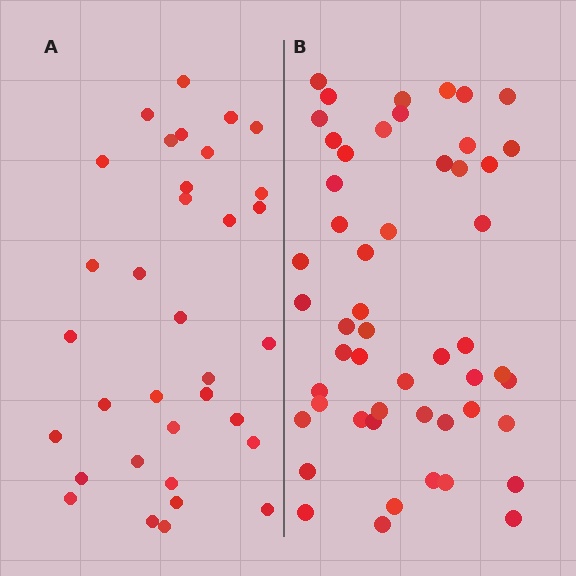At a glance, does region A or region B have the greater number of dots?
Region B (the right region) has more dots.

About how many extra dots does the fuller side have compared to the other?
Region B has approximately 20 more dots than region A.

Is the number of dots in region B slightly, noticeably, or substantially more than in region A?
Region B has substantially more. The ratio is roughly 1.5 to 1.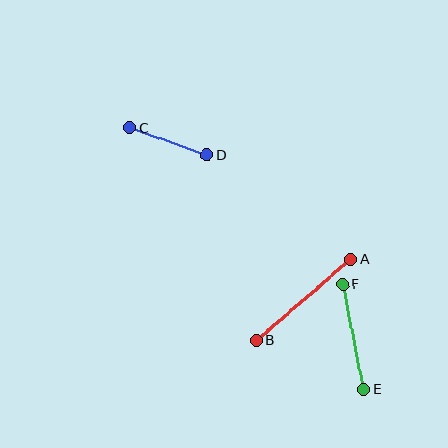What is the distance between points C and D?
The distance is approximately 82 pixels.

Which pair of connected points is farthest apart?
Points A and B are farthest apart.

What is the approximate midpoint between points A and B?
The midpoint is at approximately (303, 300) pixels.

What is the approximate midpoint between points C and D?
The midpoint is at approximately (168, 142) pixels.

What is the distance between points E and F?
The distance is approximately 107 pixels.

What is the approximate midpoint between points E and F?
The midpoint is at approximately (353, 337) pixels.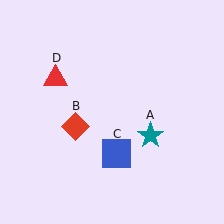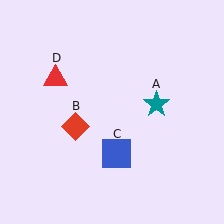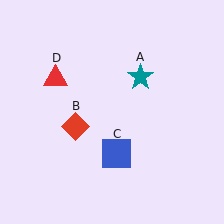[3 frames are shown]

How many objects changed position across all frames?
1 object changed position: teal star (object A).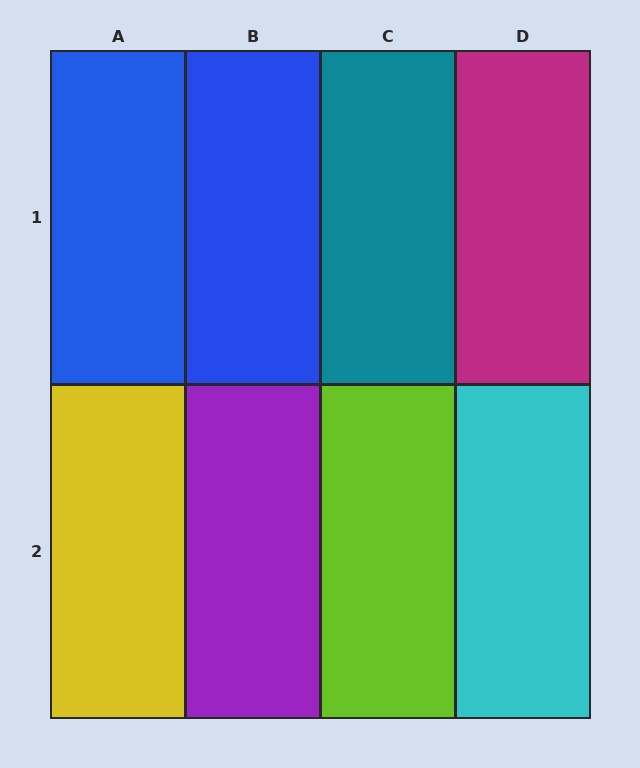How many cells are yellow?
1 cell is yellow.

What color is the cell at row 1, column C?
Teal.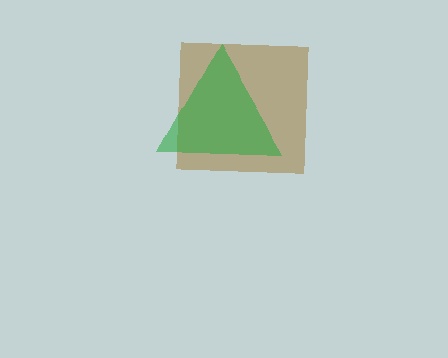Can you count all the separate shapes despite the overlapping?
Yes, there are 2 separate shapes.